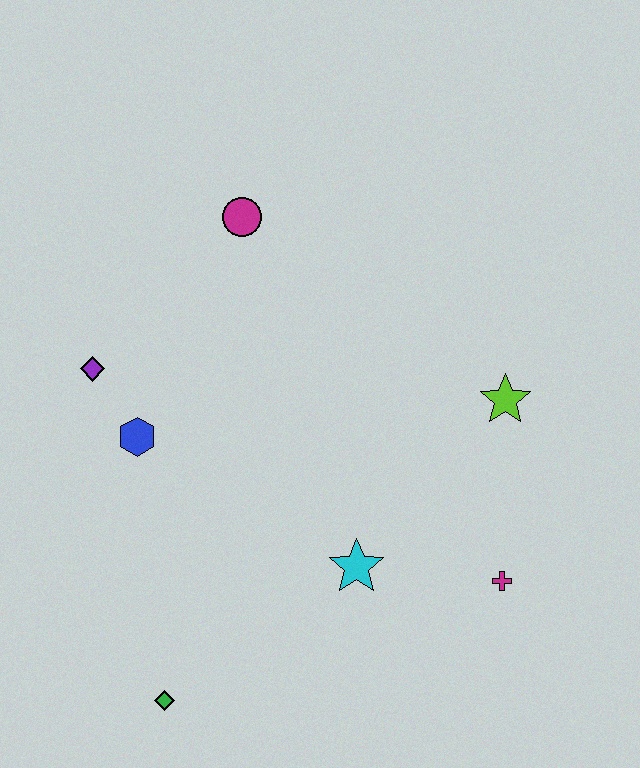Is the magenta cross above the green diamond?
Yes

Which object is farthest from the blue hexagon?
The magenta cross is farthest from the blue hexagon.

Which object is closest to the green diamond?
The cyan star is closest to the green diamond.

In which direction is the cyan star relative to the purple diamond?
The cyan star is to the right of the purple diamond.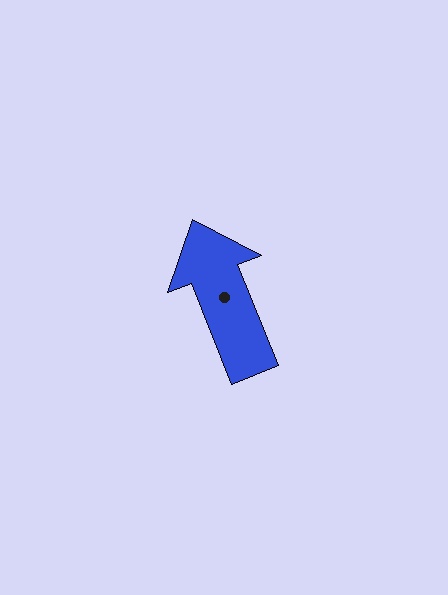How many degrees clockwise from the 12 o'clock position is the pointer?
Approximately 338 degrees.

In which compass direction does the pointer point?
North.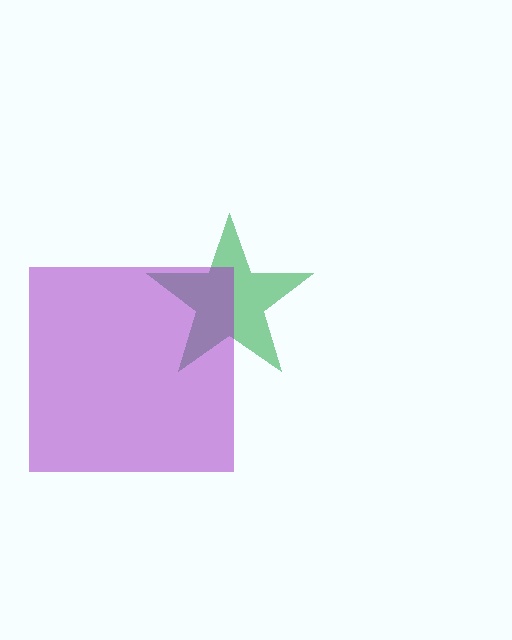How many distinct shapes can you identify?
There are 2 distinct shapes: a green star, a purple square.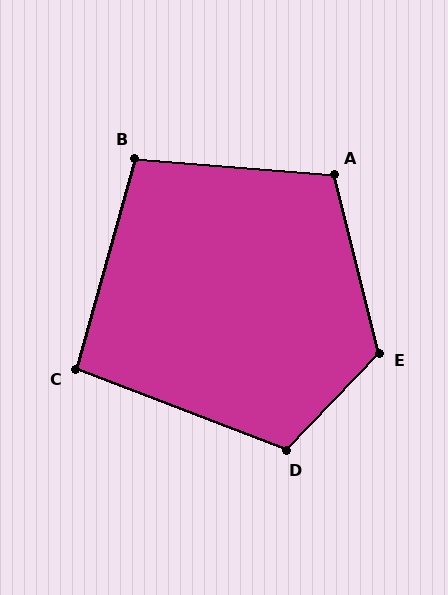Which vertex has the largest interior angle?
E, at approximately 122 degrees.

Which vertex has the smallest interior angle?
C, at approximately 95 degrees.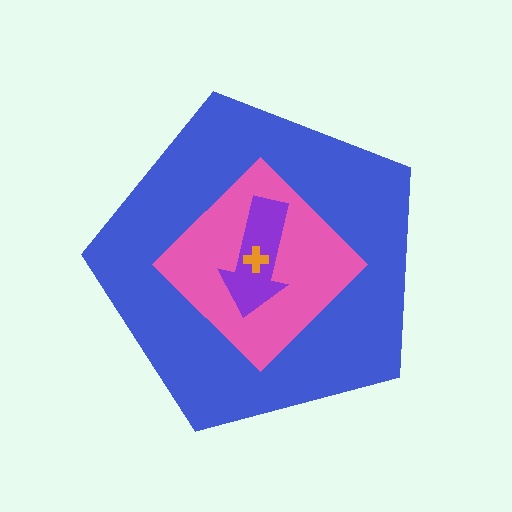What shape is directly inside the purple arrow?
The orange cross.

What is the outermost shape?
The blue pentagon.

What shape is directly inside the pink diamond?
The purple arrow.